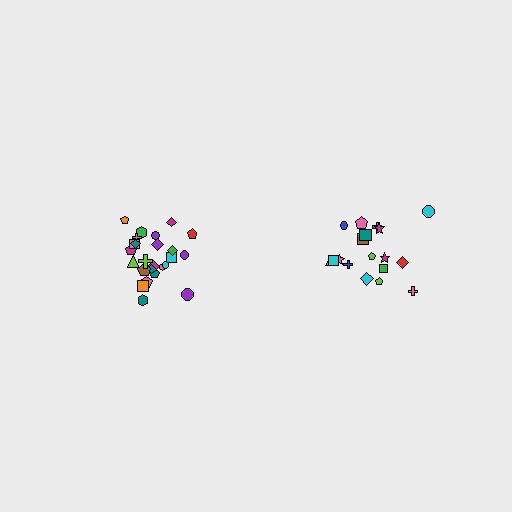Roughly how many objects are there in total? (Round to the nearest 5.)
Roughly 45 objects in total.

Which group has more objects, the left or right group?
The left group.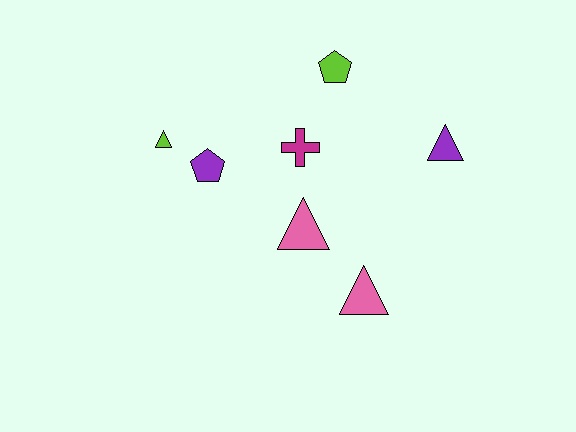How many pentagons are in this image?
There are 2 pentagons.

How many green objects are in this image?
There are no green objects.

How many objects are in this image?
There are 7 objects.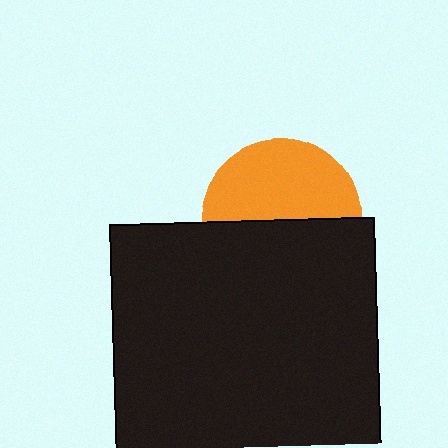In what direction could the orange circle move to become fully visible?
The orange circle could move up. That would shift it out from behind the black square entirely.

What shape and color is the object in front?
The object in front is a black square.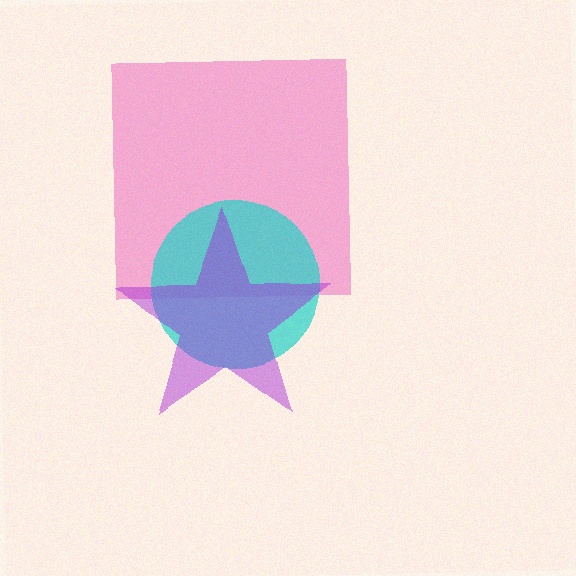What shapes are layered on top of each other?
The layered shapes are: a pink square, a cyan circle, a purple star.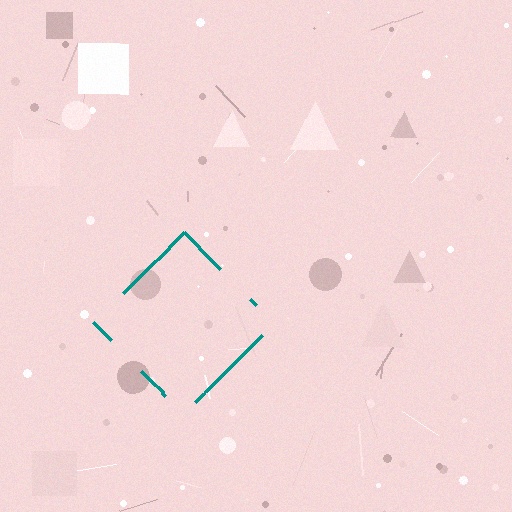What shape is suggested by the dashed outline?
The dashed outline suggests a diamond.